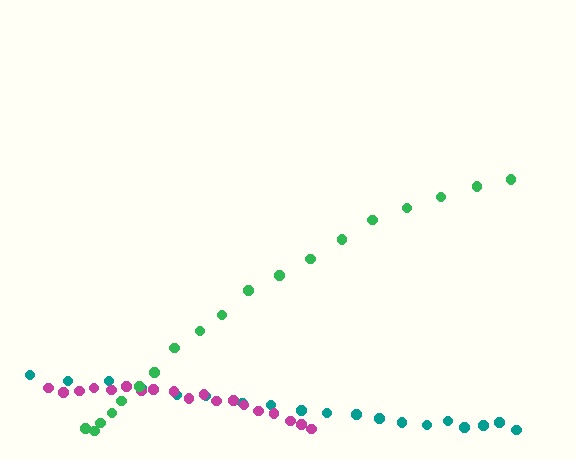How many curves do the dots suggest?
There are 3 distinct paths.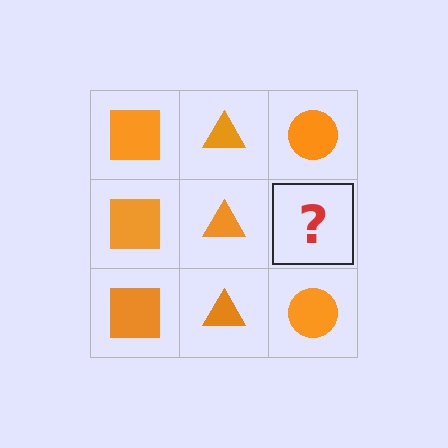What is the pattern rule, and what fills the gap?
The rule is that each column has a consistent shape. The gap should be filled with an orange circle.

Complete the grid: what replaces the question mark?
The question mark should be replaced with an orange circle.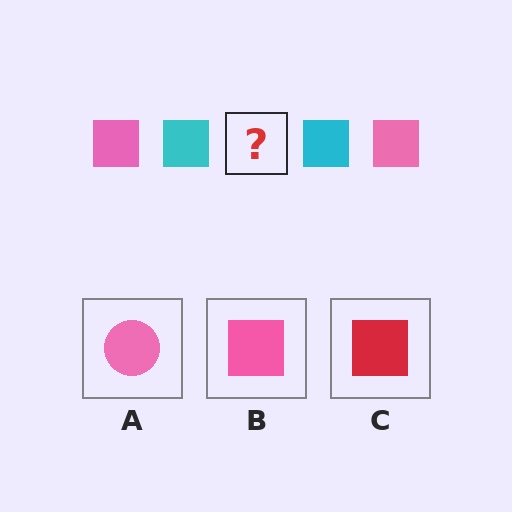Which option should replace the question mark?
Option B.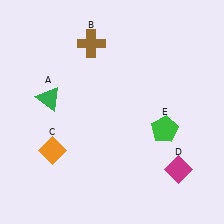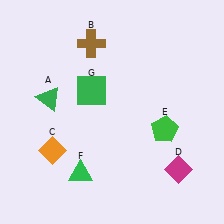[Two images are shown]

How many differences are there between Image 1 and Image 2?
There are 2 differences between the two images.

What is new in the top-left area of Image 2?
A green square (G) was added in the top-left area of Image 2.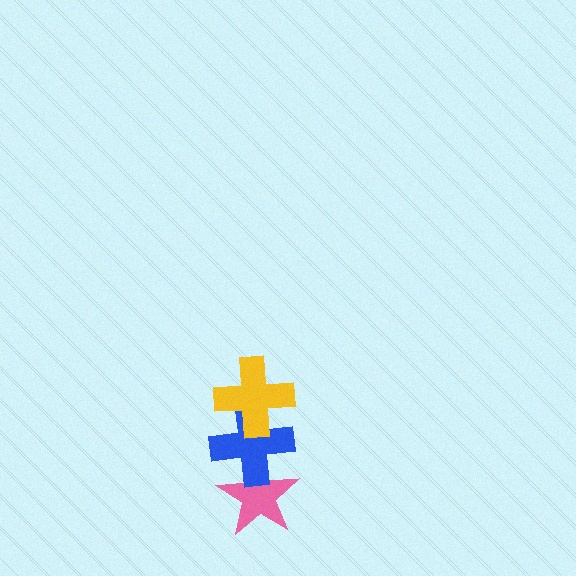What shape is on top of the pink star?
The blue cross is on top of the pink star.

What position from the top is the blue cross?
The blue cross is 2nd from the top.